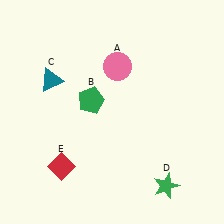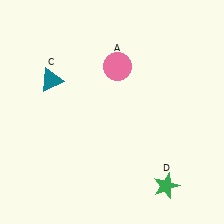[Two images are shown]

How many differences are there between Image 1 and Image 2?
There are 2 differences between the two images.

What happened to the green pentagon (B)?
The green pentagon (B) was removed in Image 2. It was in the top-left area of Image 1.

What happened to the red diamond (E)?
The red diamond (E) was removed in Image 2. It was in the bottom-left area of Image 1.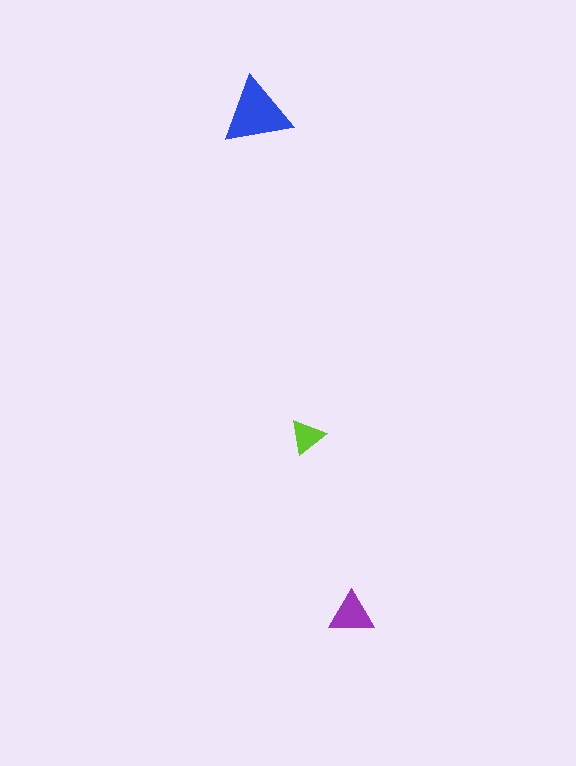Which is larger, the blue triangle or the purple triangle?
The blue one.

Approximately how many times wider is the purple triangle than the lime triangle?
About 1.5 times wider.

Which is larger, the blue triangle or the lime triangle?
The blue one.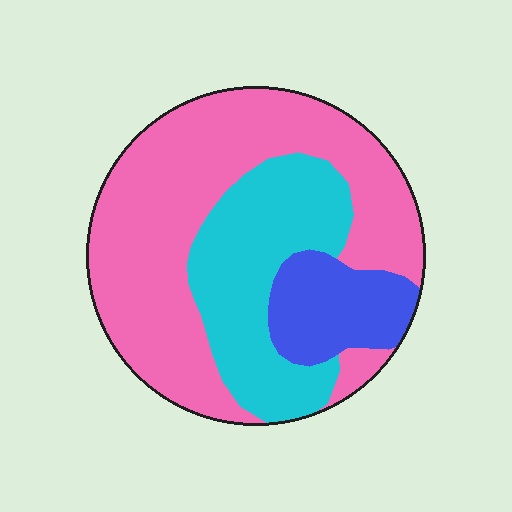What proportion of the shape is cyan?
Cyan covers about 30% of the shape.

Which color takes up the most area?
Pink, at roughly 55%.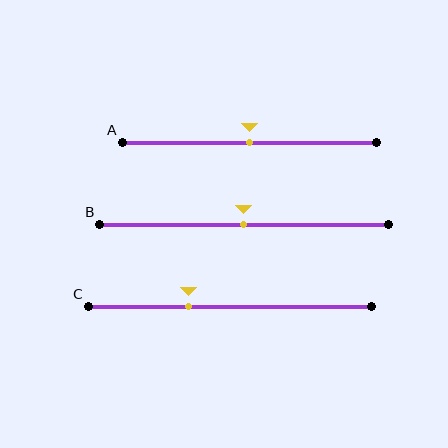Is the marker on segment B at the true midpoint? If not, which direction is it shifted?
Yes, the marker on segment B is at the true midpoint.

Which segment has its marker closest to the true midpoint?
Segment A has its marker closest to the true midpoint.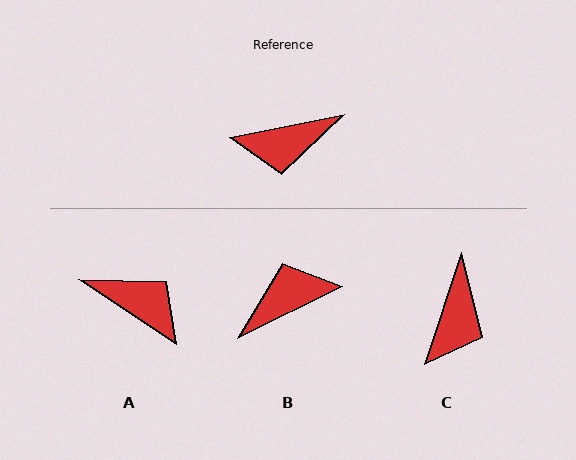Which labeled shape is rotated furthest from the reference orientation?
B, about 165 degrees away.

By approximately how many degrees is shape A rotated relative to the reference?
Approximately 135 degrees counter-clockwise.